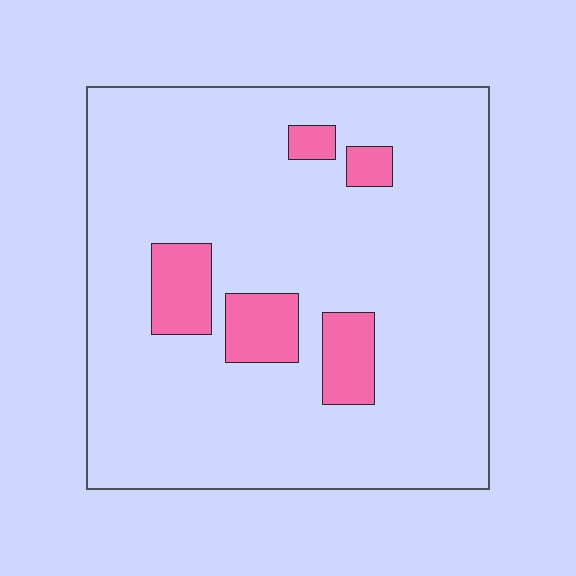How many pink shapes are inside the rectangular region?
5.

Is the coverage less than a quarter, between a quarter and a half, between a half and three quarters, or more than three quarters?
Less than a quarter.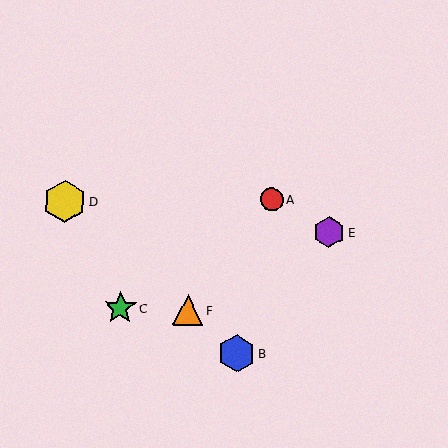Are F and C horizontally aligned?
Yes, both are at y≈310.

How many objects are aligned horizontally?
2 objects (C, F) are aligned horizontally.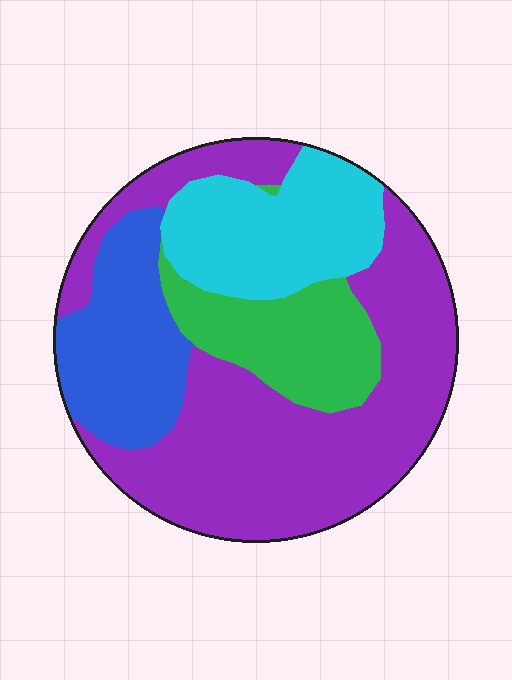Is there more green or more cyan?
Cyan.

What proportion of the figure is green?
Green takes up about one sixth (1/6) of the figure.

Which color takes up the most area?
Purple, at roughly 50%.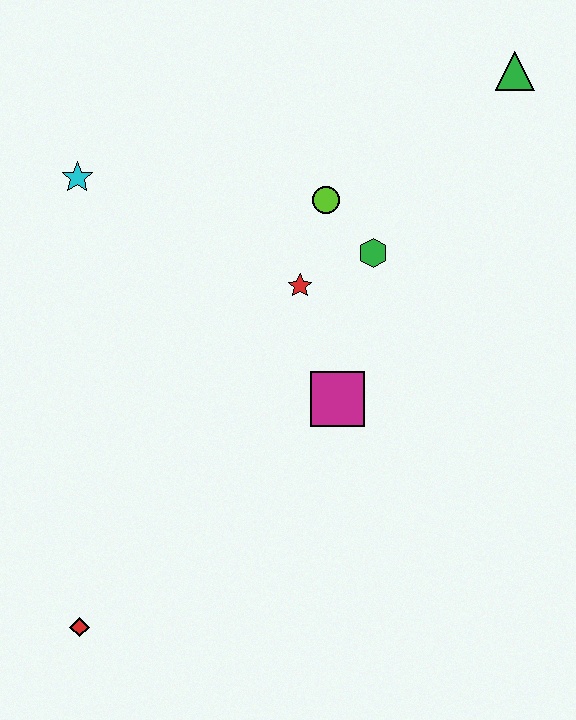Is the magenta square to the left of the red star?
No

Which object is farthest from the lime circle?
The red diamond is farthest from the lime circle.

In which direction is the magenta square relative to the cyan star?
The magenta square is to the right of the cyan star.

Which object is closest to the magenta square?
The red star is closest to the magenta square.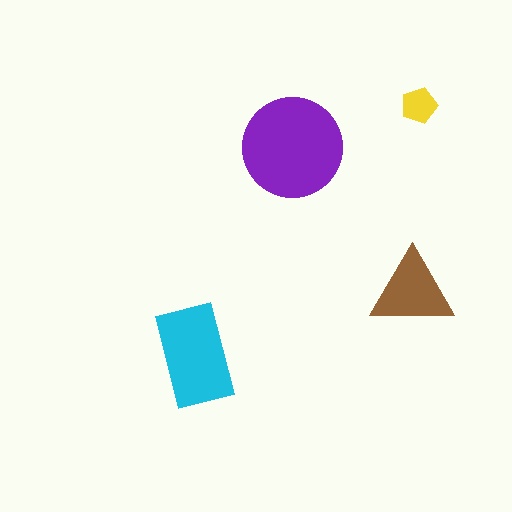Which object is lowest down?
The cyan rectangle is bottommost.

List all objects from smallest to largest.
The yellow pentagon, the brown triangle, the cyan rectangle, the purple circle.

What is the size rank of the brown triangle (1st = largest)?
3rd.